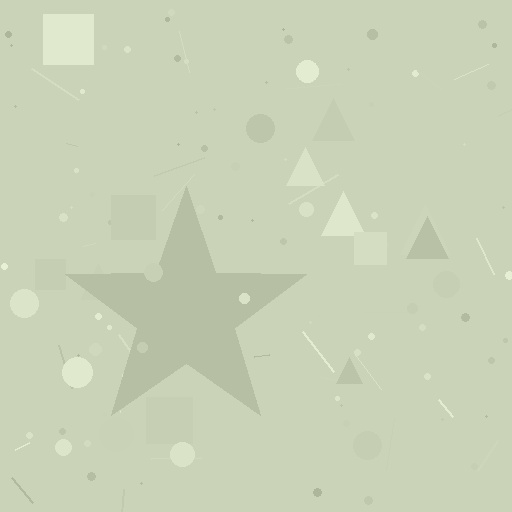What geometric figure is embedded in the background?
A star is embedded in the background.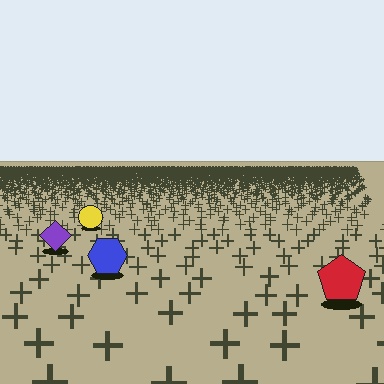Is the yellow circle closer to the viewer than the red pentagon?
No. The red pentagon is closer — you can tell from the texture gradient: the ground texture is coarser near it.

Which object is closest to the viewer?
The red pentagon is closest. The texture marks near it are larger and more spread out.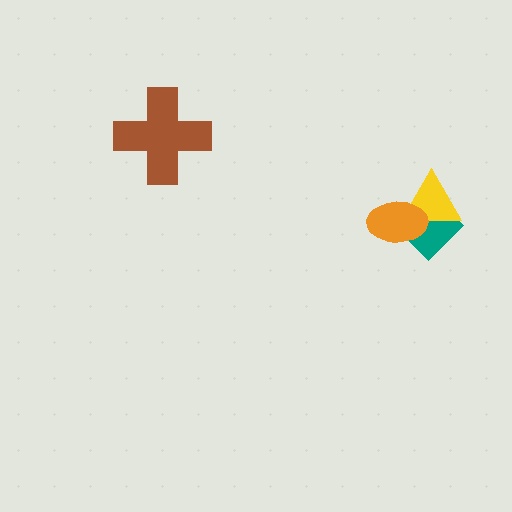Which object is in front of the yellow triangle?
The orange ellipse is in front of the yellow triangle.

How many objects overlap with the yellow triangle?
2 objects overlap with the yellow triangle.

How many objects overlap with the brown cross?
0 objects overlap with the brown cross.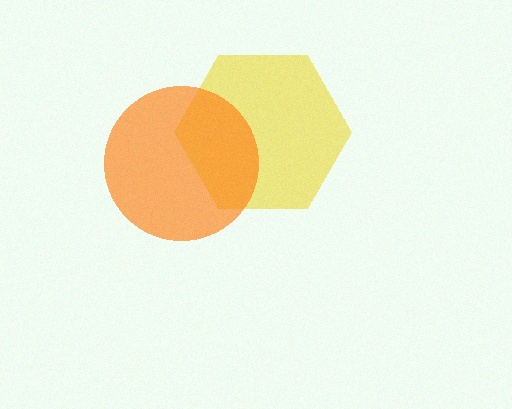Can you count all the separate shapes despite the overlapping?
Yes, there are 2 separate shapes.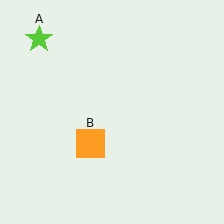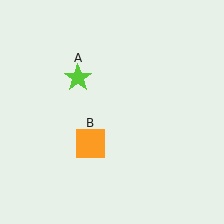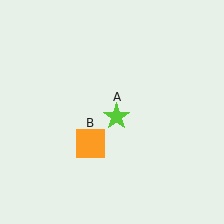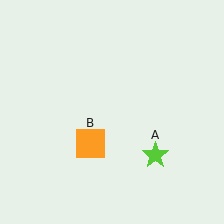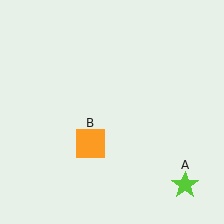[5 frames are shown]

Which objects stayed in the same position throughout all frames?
Orange square (object B) remained stationary.